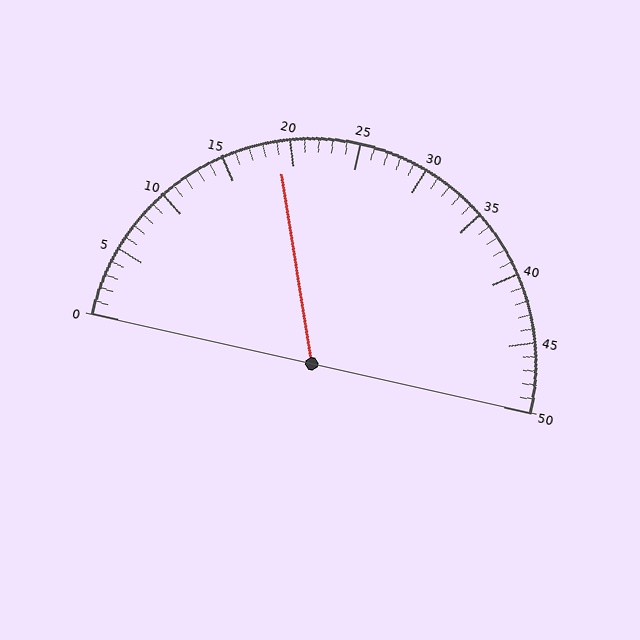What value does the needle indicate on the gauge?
The needle indicates approximately 19.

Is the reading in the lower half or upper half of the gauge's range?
The reading is in the lower half of the range (0 to 50).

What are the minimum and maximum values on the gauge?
The gauge ranges from 0 to 50.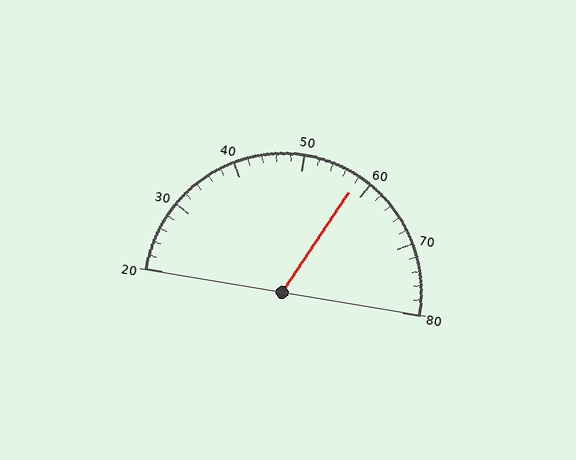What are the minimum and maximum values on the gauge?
The gauge ranges from 20 to 80.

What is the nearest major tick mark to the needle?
The nearest major tick mark is 60.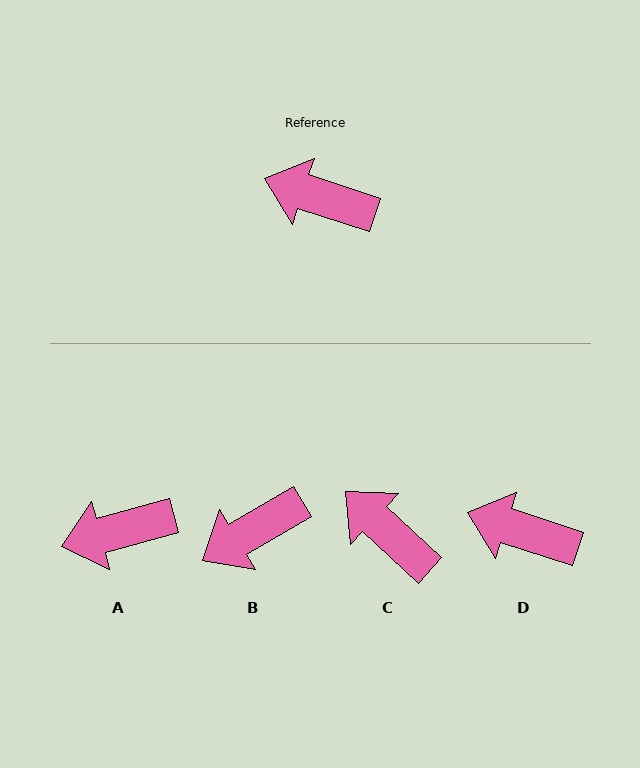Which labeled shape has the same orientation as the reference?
D.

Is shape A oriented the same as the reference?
No, it is off by about 33 degrees.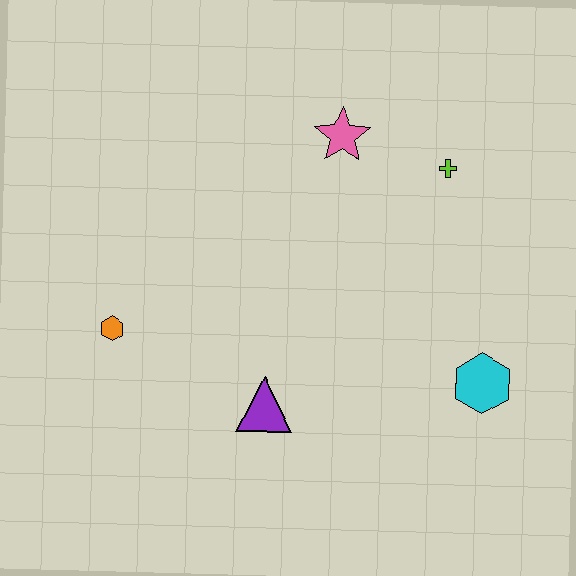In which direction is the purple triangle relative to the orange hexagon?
The purple triangle is to the right of the orange hexagon.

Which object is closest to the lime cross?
The pink star is closest to the lime cross.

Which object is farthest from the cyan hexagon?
The orange hexagon is farthest from the cyan hexagon.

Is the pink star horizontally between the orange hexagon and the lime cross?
Yes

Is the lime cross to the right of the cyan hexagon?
No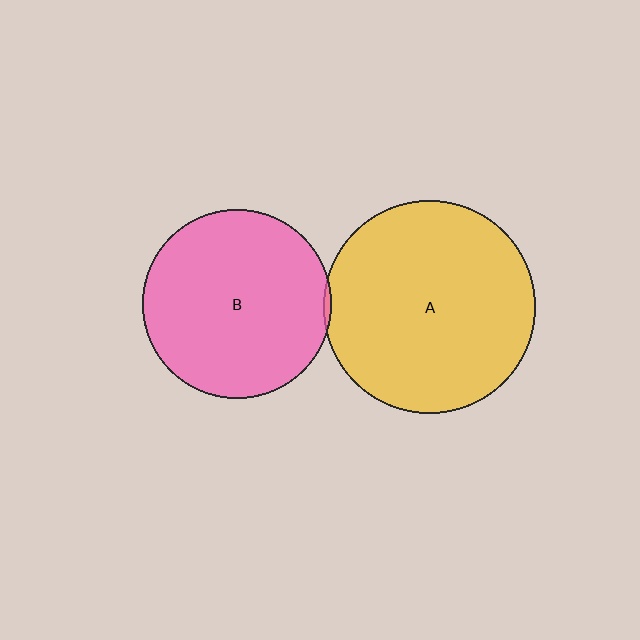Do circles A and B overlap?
Yes.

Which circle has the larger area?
Circle A (yellow).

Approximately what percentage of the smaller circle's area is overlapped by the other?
Approximately 5%.